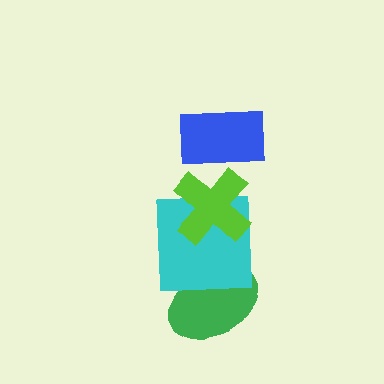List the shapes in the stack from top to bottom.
From top to bottom: the blue rectangle, the lime cross, the cyan square, the green ellipse.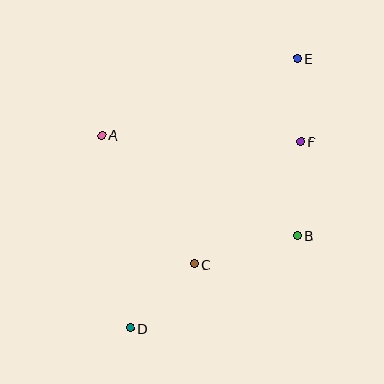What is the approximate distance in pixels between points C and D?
The distance between C and D is approximately 90 pixels.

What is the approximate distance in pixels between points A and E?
The distance between A and E is approximately 210 pixels.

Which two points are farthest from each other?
Points D and E are farthest from each other.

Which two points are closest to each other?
Points E and F are closest to each other.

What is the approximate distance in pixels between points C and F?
The distance between C and F is approximately 162 pixels.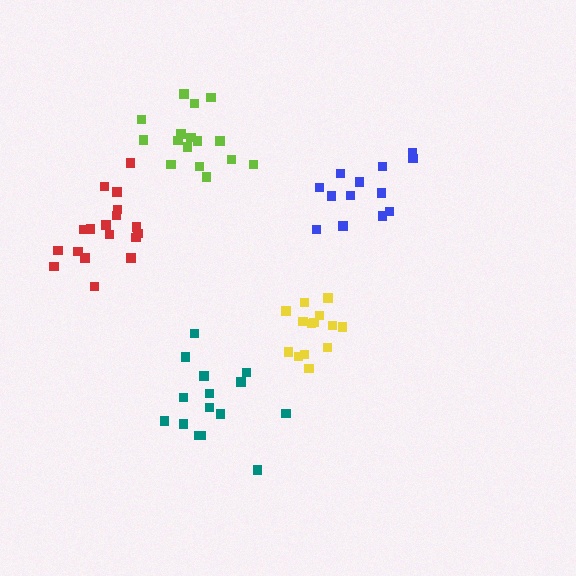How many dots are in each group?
Group 1: 13 dots, Group 2: 15 dots, Group 3: 14 dots, Group 4: 16 dots, Group 5: 18 dots (76 total).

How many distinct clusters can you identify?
There are 5 distinct clusters.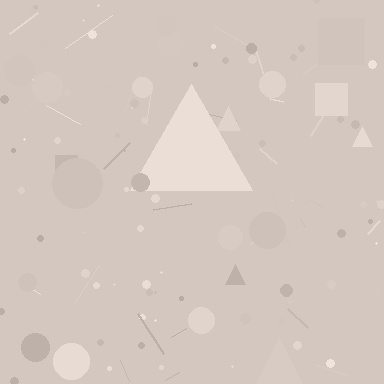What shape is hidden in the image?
A triangle is hidden in the image.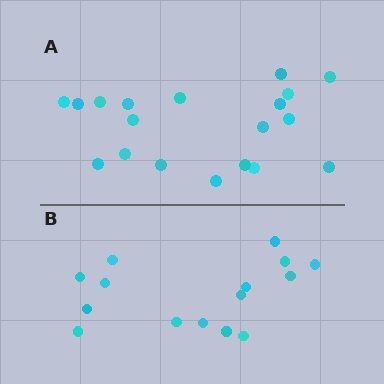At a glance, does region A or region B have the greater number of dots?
Region A (the top region) has more dots.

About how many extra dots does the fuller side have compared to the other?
Region A has about 4 more dots than region B.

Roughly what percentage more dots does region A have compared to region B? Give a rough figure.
About 25% more.